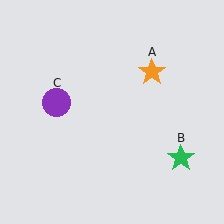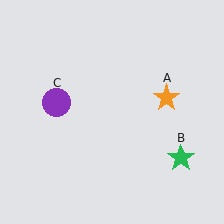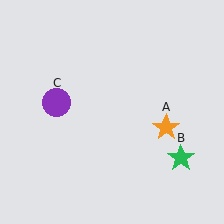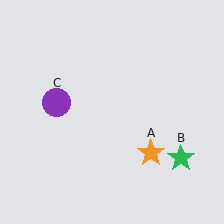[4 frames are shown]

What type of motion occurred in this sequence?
The orange star (object A) rotated clockwise around the center of the scene.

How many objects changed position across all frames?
1 object changed position: orange star (object A).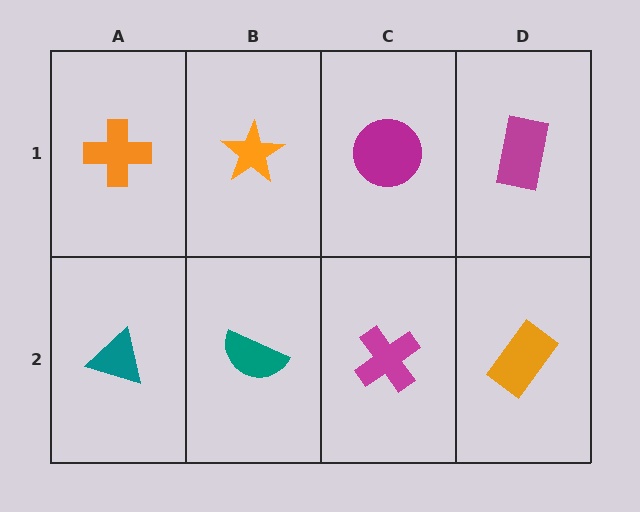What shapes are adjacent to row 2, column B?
An orange star (row 1, column B), a teal triangle (row 2, column A), a magenta cross (row 2, column C).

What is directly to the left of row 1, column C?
An orange star.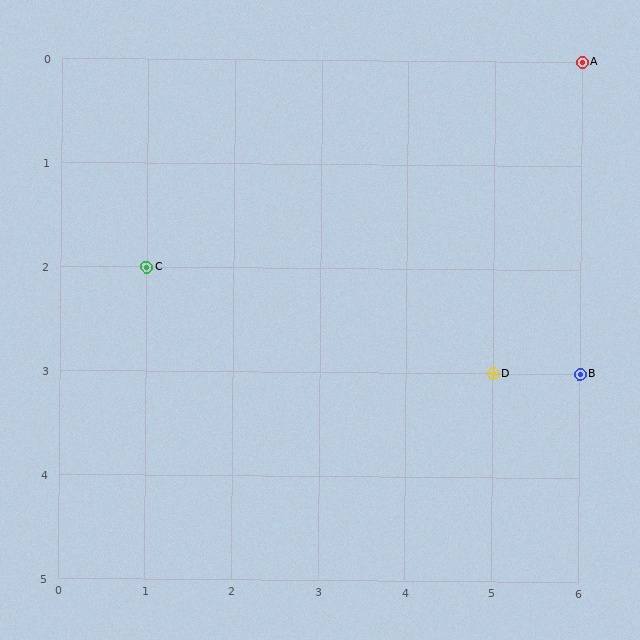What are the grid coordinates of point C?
Point C is at grid coordinates (1, 2).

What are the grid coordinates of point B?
Point B is at grid coordinates (6, 3).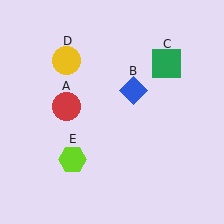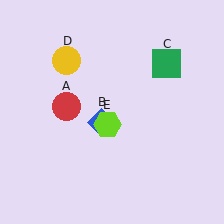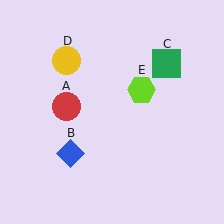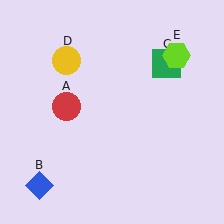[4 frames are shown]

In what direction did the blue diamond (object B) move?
The blue diamond (object B) moved down and to the left.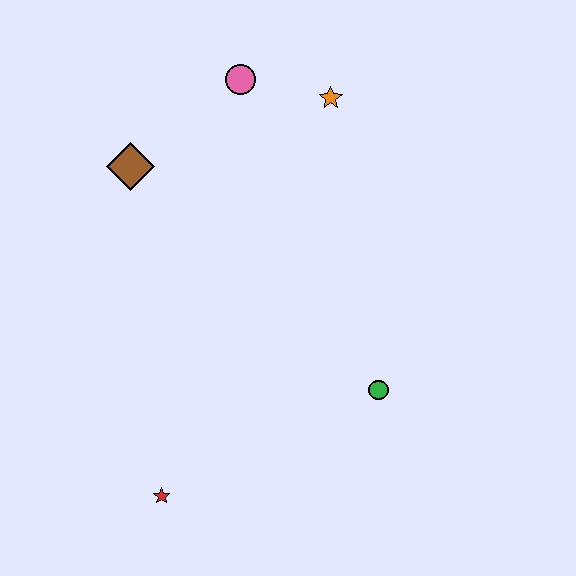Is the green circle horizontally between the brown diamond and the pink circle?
No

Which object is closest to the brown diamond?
The pink circle is closest to the brown diamond.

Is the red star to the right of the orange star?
No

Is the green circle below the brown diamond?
Yes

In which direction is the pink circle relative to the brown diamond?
The pink circle is to the right of the brown diamond.